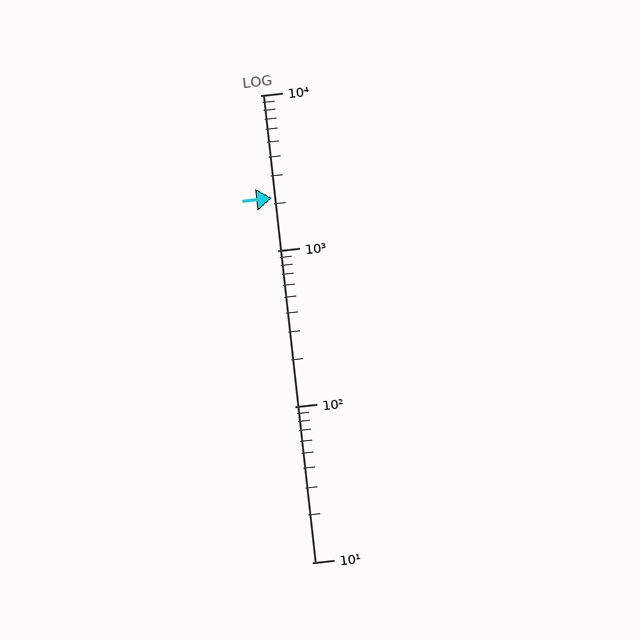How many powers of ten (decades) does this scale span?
The scale spans 3 decades, from 10 to 10000.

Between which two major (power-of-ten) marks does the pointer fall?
The pointer is between 1000 and 10000.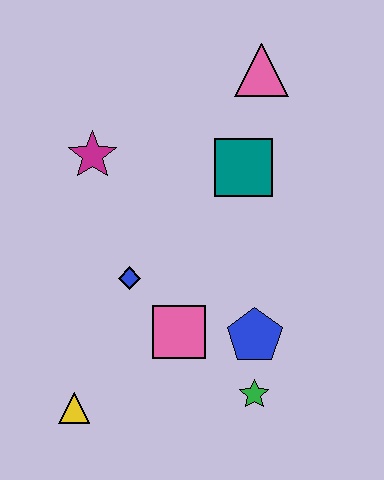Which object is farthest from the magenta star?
The green star is farthest from the magenta star.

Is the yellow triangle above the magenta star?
No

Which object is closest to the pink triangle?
The teal square is closest to the pink triangle.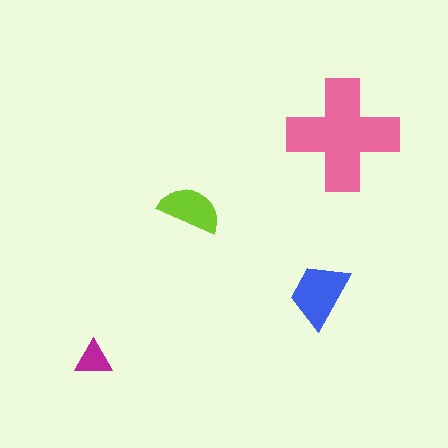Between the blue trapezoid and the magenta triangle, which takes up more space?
The blue trapezoid.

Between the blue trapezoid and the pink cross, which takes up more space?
The pink cross.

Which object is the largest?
The pink cross.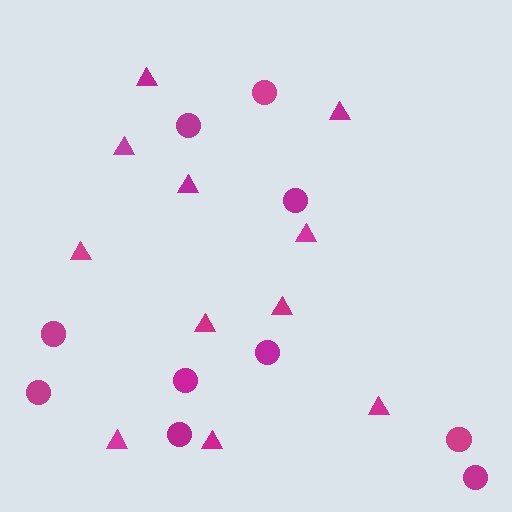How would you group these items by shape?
There are 2 groups: one group of circles (10) and one group of triangles (11).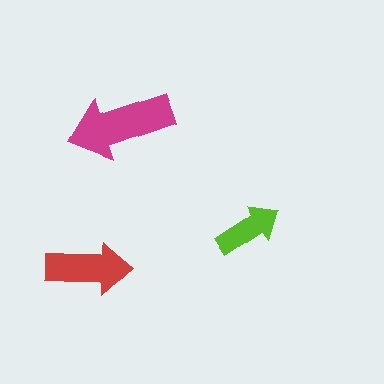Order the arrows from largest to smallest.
the magenta one, the red one, the lime one.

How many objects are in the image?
There are 3 objects in the image.